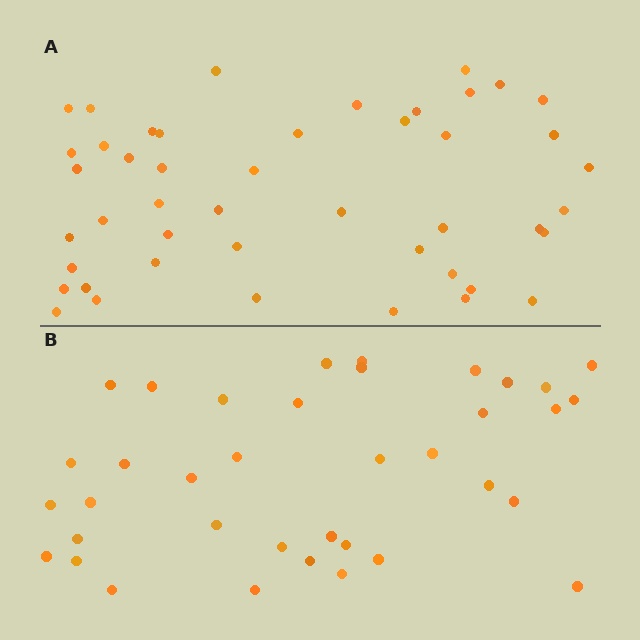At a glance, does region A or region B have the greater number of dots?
Region A (the top region) has more dots.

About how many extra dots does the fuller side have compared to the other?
Region A has roughly 8 or so more dots than region B.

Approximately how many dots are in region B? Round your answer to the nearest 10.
About 40 dots. (The exact count is 37, which rounds to 40.)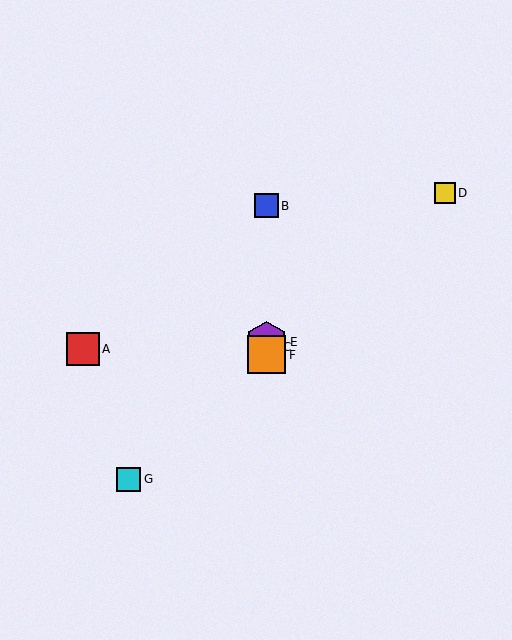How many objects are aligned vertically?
4 objects (B, C, E, F) are aligned vertically.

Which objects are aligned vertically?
Objects B, C, E, F are aligned vertically.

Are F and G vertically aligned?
No, F is at x≈266 and G is at x≈128.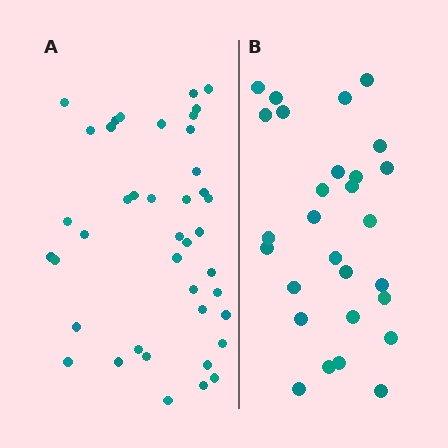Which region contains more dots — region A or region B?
Region A (the left region) has more dots.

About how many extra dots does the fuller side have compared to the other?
Region A has approximately 15 more dots than region B.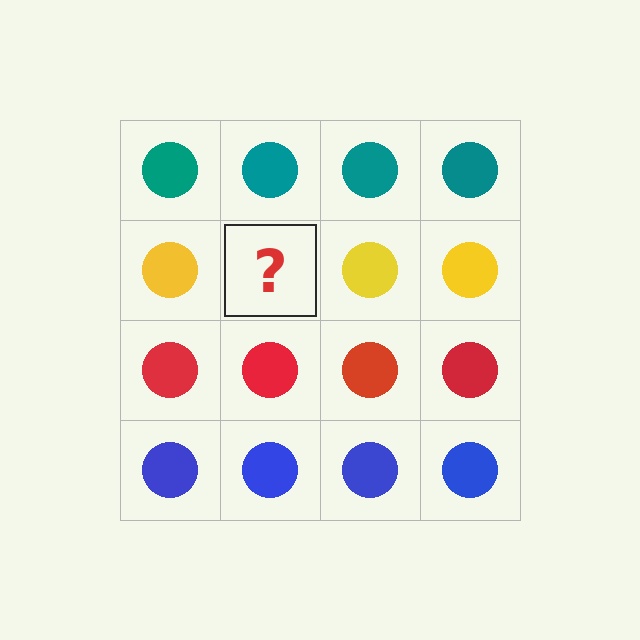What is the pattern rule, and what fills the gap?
The rule is that each row has a consistent color. The gap should be filled with a yellow circle.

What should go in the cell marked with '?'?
The missing cell should contain a yellow circle.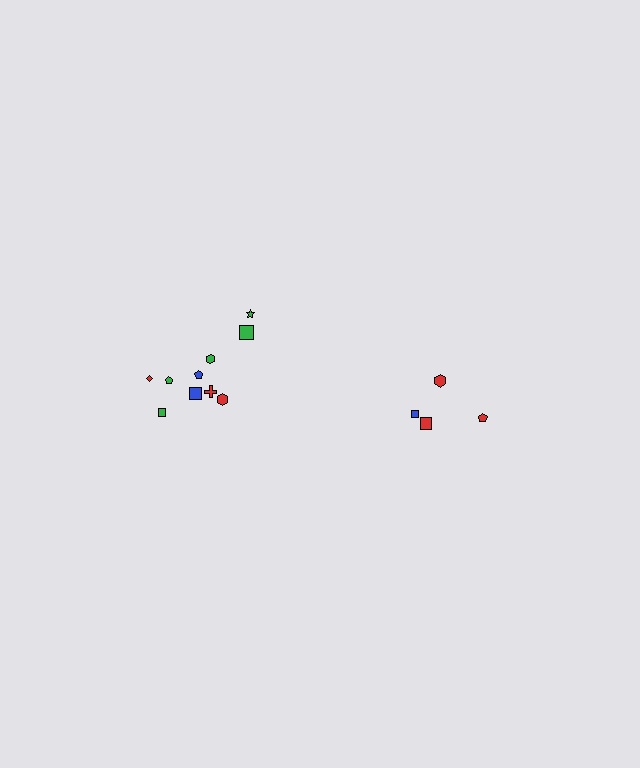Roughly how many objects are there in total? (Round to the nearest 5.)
Roughly 15 objects in total.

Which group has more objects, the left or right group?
The left group.